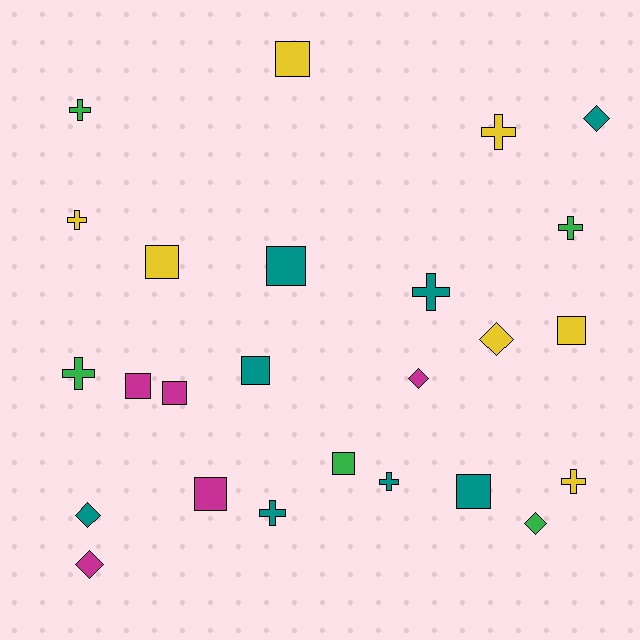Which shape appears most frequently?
Square, with 10 objects.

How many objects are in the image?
There are 25 objects.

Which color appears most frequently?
Teal, with 8 objects.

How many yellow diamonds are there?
There is 1 yellow diamond.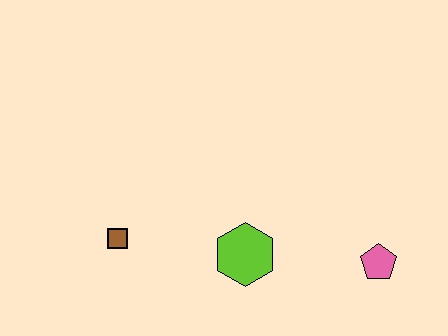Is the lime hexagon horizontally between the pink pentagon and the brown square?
Yes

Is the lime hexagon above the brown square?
No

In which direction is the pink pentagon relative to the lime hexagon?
The pink pentagon is to the right of the lime hexagon.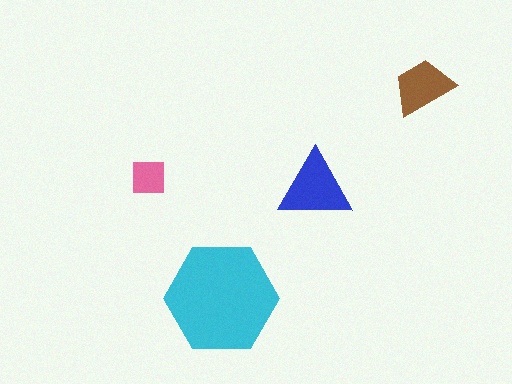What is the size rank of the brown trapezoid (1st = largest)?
3rd.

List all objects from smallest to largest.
The pink square, the brown trapezoid, the blue triangle, the cyan hexagon.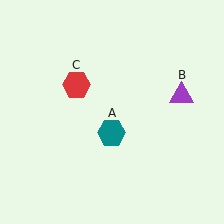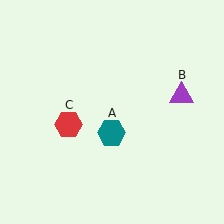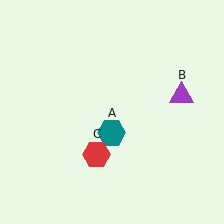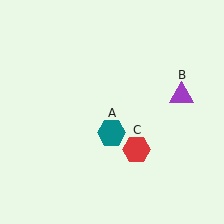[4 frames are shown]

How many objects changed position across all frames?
1 object changed position: red hexagon (object C).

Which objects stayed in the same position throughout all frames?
Teal hexagon (object A) and purple triangle (object B) remained stationary.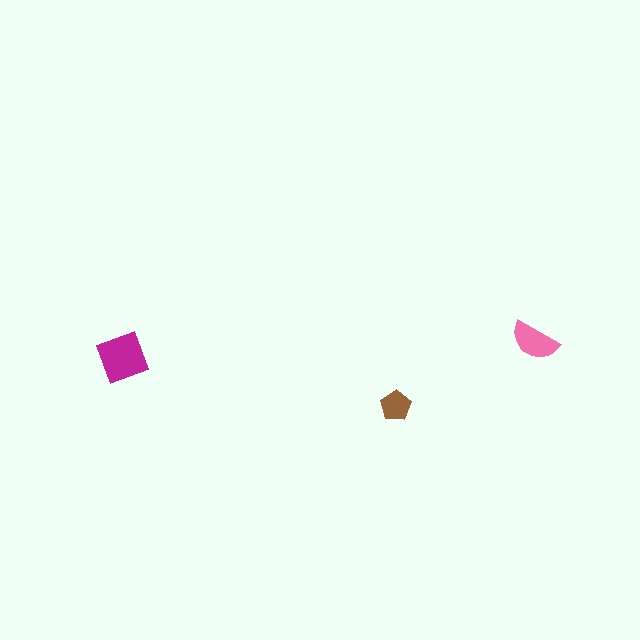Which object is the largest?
The magenta square.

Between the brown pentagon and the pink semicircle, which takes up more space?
The pink semicircle.